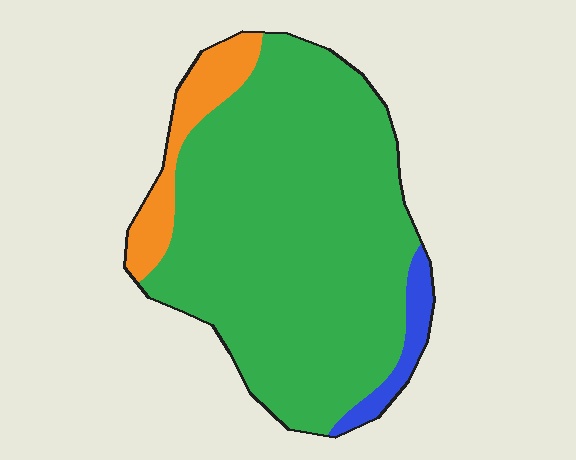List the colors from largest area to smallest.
From largest to smallest: green, orange, blue.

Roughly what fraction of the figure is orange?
Orange covers around 10% of the figure.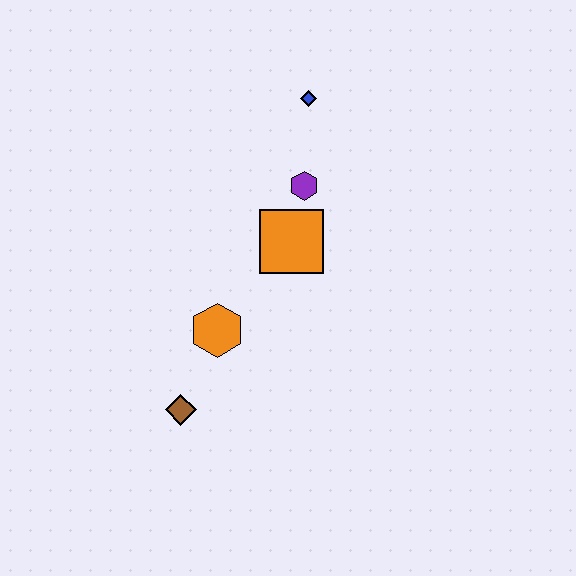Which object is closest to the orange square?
The purple hexagon is closest to the orange square.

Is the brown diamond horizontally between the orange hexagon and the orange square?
No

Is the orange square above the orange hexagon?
Yes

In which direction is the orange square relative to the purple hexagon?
The orange square is below the purple hexagon.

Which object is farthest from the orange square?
The brown diamond is farthest from the orange square.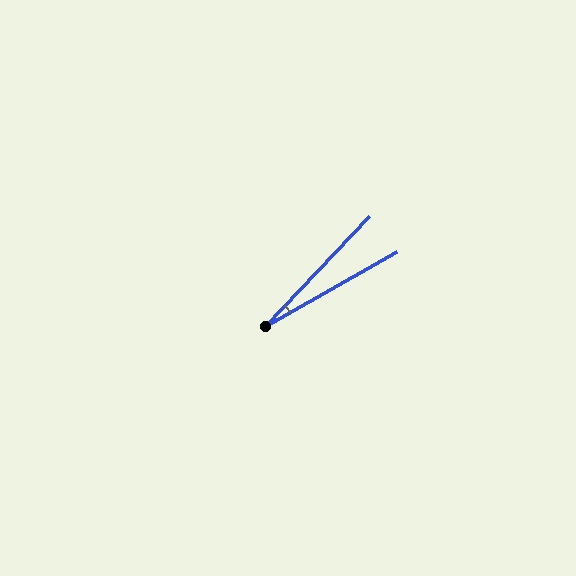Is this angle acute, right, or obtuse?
It is acute.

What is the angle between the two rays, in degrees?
Approximately 17 degrees.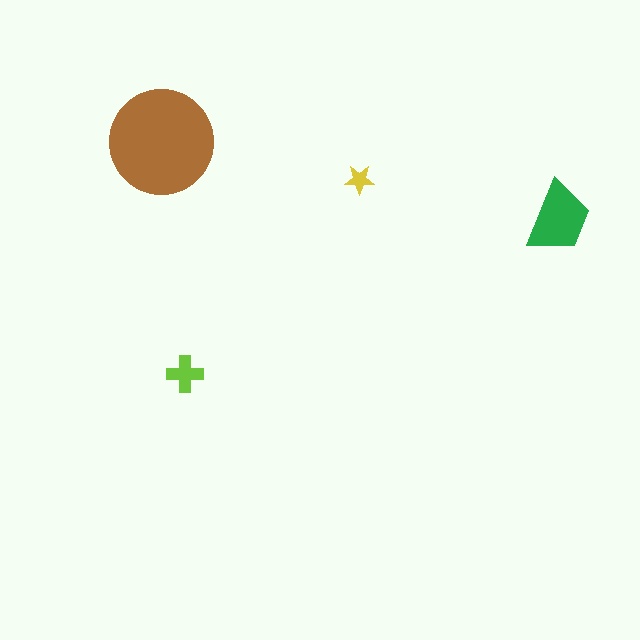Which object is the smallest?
The yellow star.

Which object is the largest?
The brown circle.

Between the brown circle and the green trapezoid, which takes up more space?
The brown circle.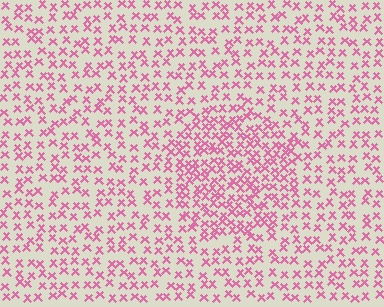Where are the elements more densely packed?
The elements are more densely packed inside the circle boundary.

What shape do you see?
I see a circle.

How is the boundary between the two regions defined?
The boundary is defined by a change in element density (approximately 1.8x ratio). All elements are the same color, size, and shape.